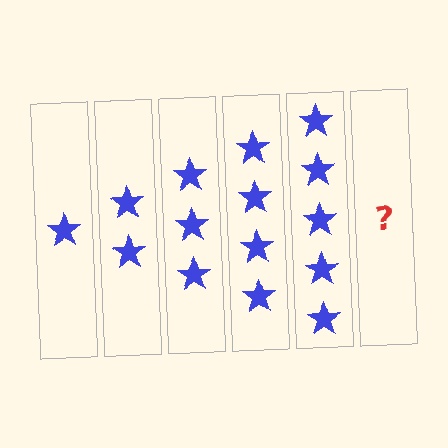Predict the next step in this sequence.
The next step is 6 stars.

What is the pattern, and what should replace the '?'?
The pattern is that each step adds one more star. The '?' should be 6 stars.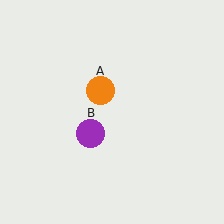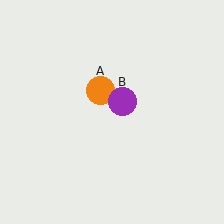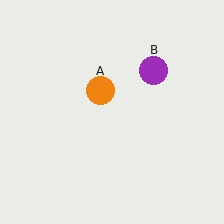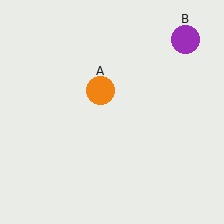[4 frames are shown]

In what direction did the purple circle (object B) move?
The purple circle (object B) moved up and to the right.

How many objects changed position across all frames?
1 object changed position: purple circle (object B).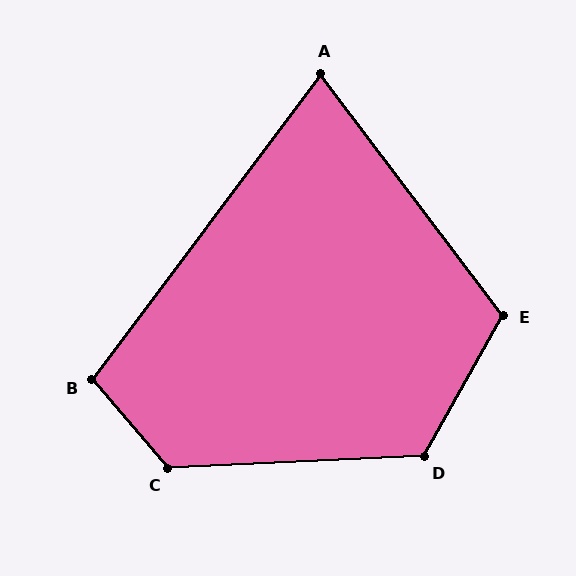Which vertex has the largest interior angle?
C, at approximately 128 degrees.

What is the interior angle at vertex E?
Approximately 114 degrees (obtuse).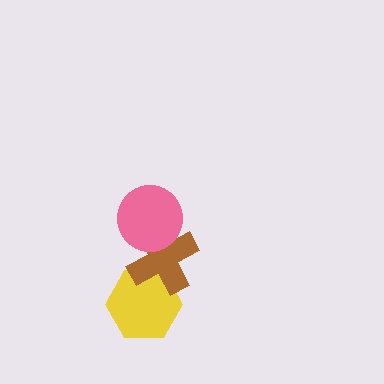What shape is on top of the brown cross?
The pink circle is on top of the brown cross.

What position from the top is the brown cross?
The brown cross is 2nd from the top.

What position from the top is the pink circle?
The pink circle is 1st from the top.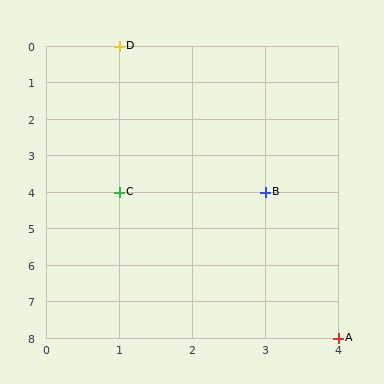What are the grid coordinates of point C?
Point C is at grid coordinates (1, 4).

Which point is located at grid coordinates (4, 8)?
Point A is at (4, 8).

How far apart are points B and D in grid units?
Points B and D are 2 columns and 4 rows apart (about 4.5 grid units diagonally).